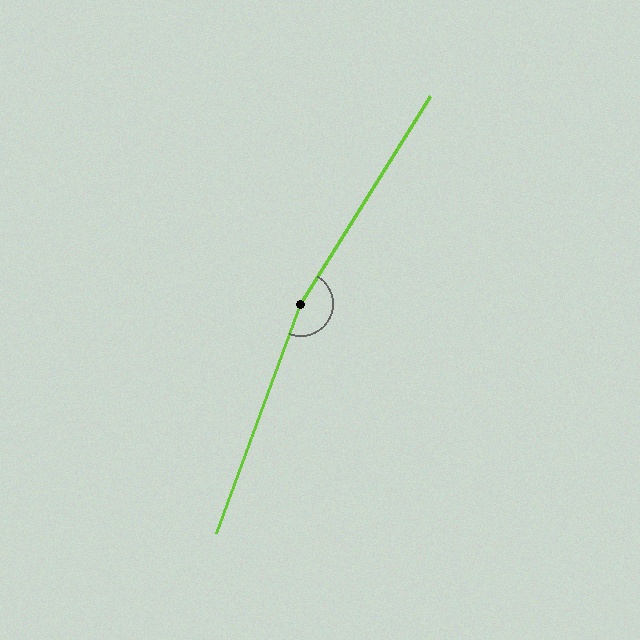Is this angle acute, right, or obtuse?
It is obtuse.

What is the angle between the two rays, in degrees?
Approximately 168 degrees.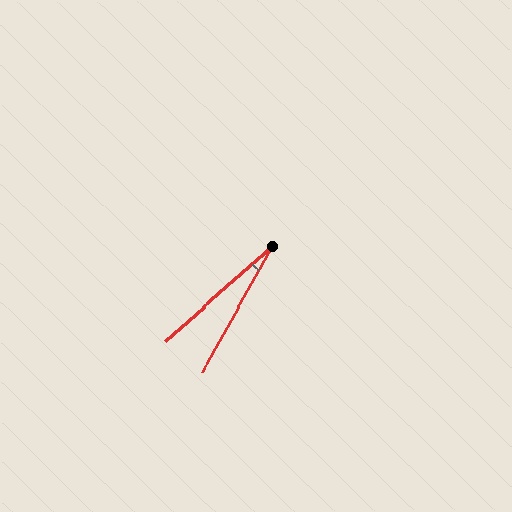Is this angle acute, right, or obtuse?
It is acute.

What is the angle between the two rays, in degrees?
Approximately 19 degrees.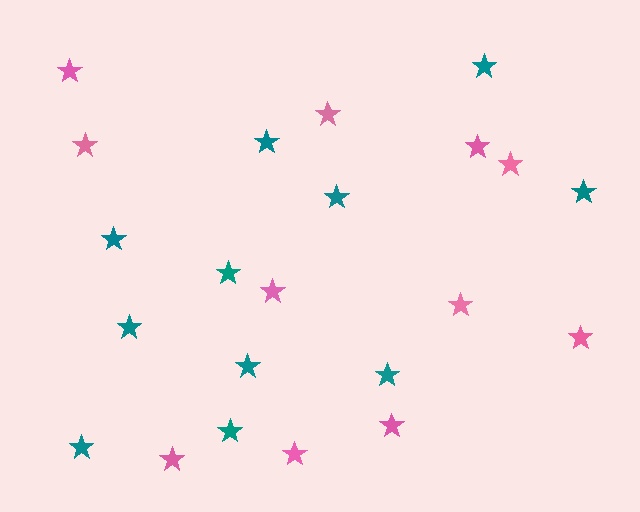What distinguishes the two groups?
There are 2 groups: one group of pink stars (11) and one group of teal stars (11).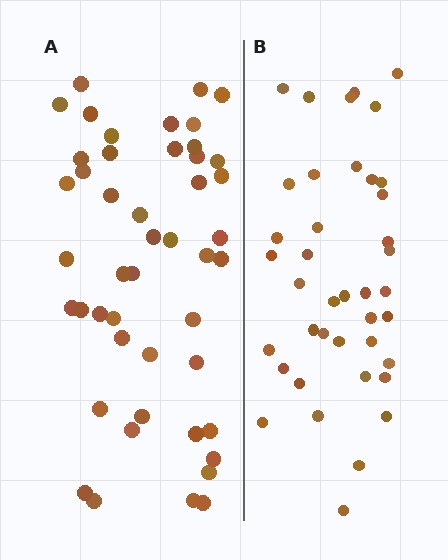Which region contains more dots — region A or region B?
Region A (the left region) has more dots.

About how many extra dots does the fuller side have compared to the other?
Region A has roughly 8 or so more dots than region B.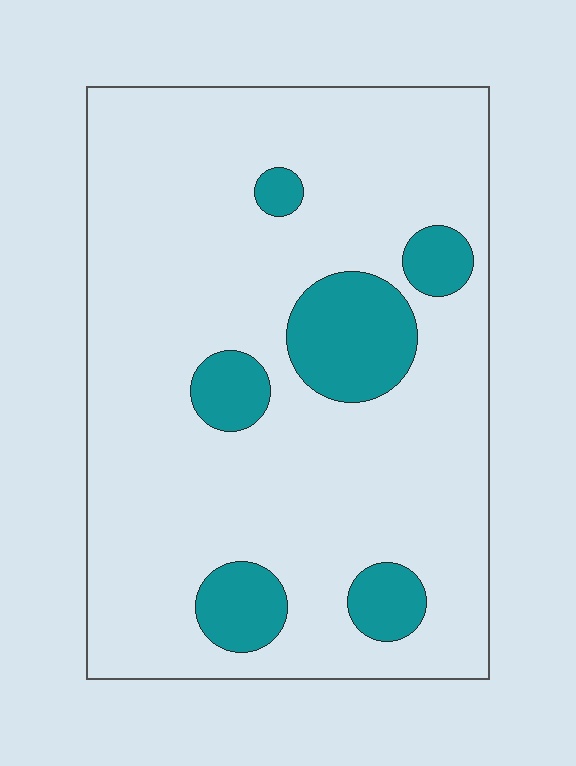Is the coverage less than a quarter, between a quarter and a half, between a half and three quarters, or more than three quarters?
Less than a quarter.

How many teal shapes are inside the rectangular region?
6.